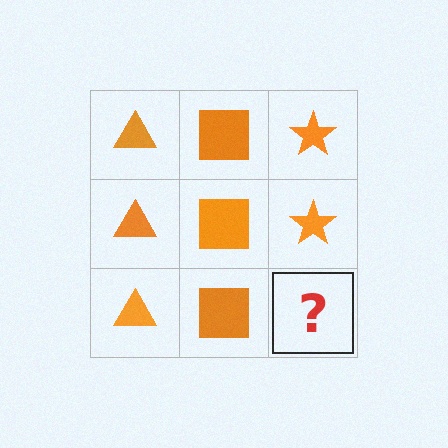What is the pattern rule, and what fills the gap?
The rule is that each column has a consistent shape. The gap should be filled with an orange star.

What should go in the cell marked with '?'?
The missing cell should contain an orange star.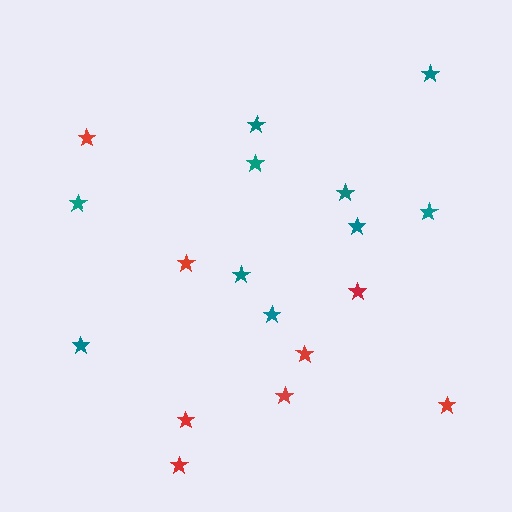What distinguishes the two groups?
There are 2 groups: one group of red stars (8) and one group of teal stars (10).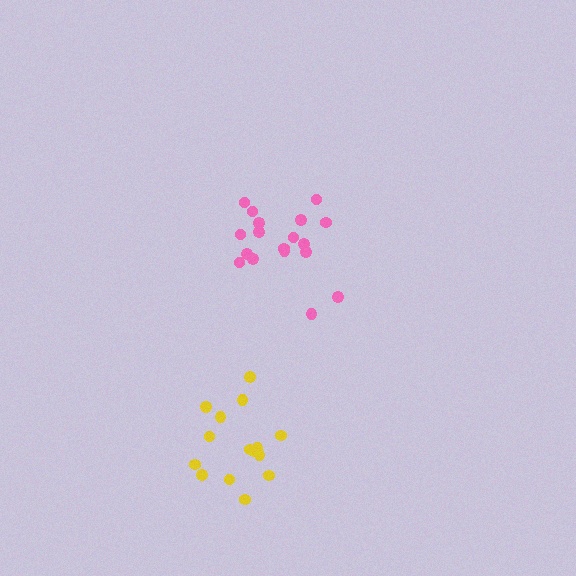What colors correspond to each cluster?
The clusters are colored: yellow, pink.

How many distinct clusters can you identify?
There are 2 distinct clusters.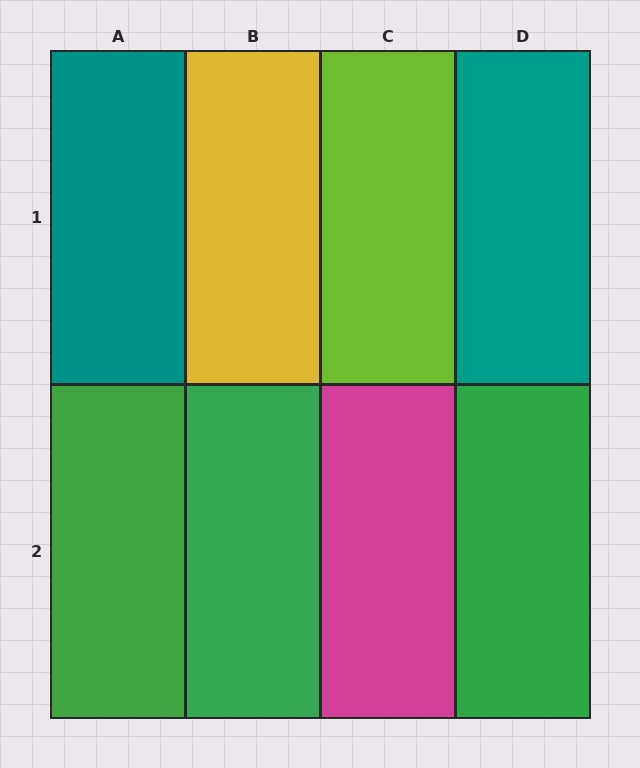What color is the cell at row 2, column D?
Green.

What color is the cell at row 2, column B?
Green.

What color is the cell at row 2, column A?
Green.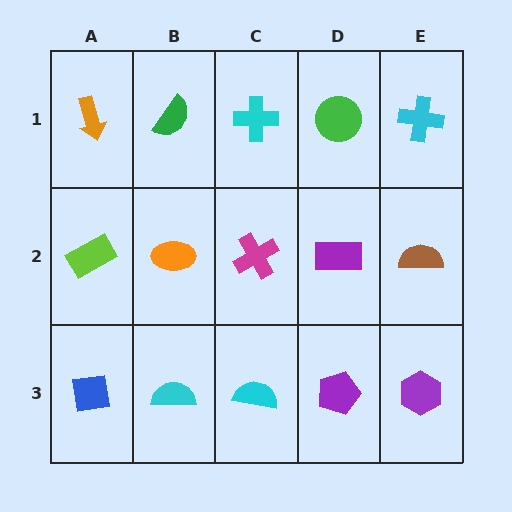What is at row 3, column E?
A purple hexagon.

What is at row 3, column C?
A cyan semicircle.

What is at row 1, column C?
A cyan cross.